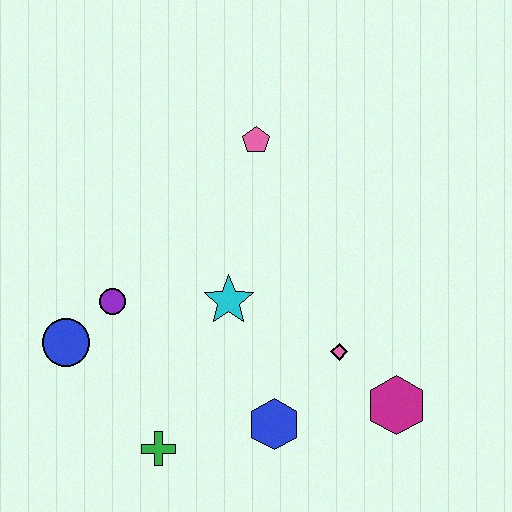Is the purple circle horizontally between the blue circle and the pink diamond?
Yes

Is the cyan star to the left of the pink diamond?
Yes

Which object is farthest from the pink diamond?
The blue circle is farthest from the pink diamond.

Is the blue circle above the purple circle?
No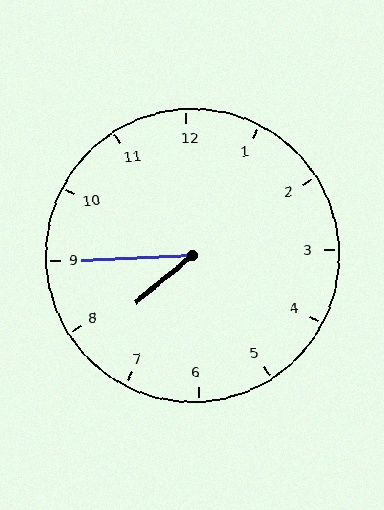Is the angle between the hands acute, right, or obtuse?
It is acute.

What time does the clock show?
7:45.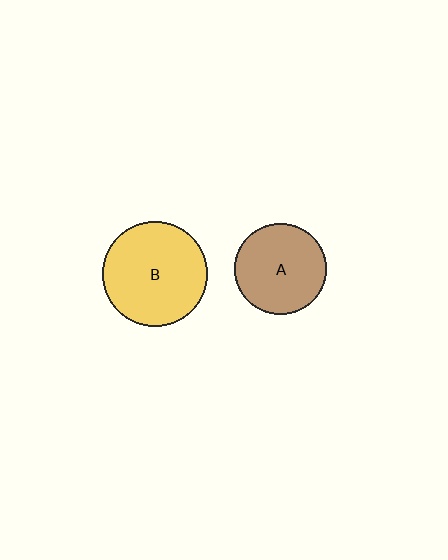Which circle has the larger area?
Circle B (yellow).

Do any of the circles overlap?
No, none of the circles overlap.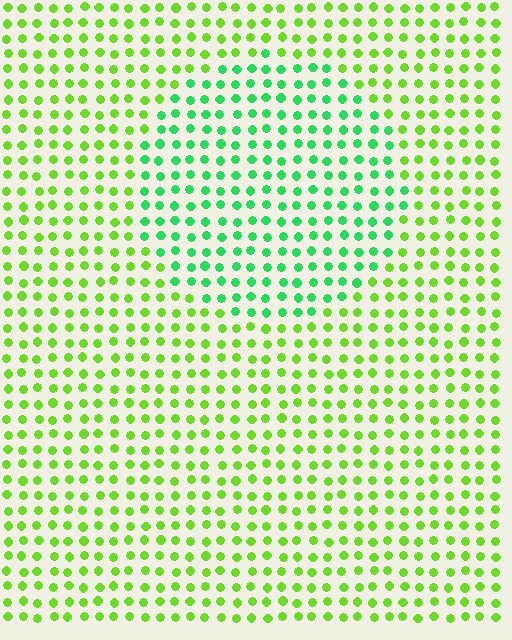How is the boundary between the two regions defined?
The boundary is defined purely by a slight shift in hue (about 41 degrees). Spacing, size, and orientation are identical on both sides.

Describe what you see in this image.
The image is filled with small lime elements in a uniform arrangement. A circle-shaped region is visible where the elements are tinted to a slightly different hue, forming a subtle color boundary.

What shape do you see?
I see a circle.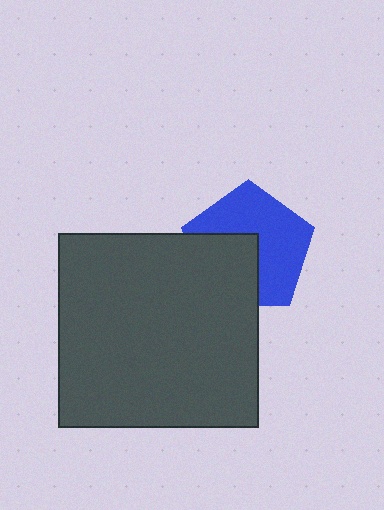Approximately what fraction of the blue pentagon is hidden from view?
Roughly 40% of the blue pentagon is hidden behind the dark gray rectangle.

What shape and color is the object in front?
The object in front is a dark gray rectangle.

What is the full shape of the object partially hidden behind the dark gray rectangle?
The partially hidden object is a blue pentagon.